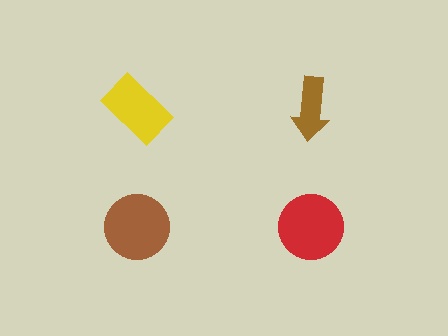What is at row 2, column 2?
A red circle.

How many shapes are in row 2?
2 shapes.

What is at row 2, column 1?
A brown circle.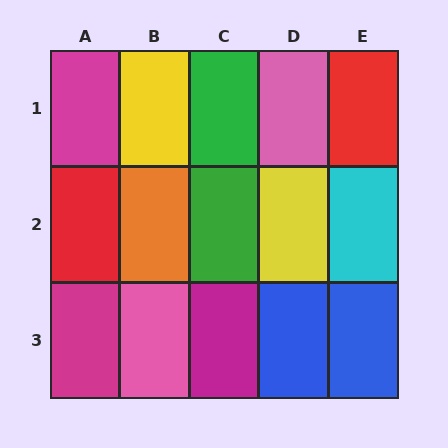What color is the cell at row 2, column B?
Orange.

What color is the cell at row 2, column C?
Green.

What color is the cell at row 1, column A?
Magenta.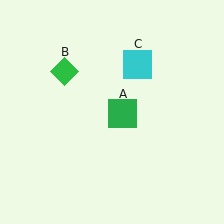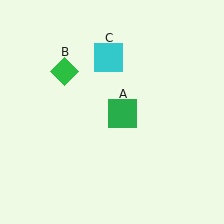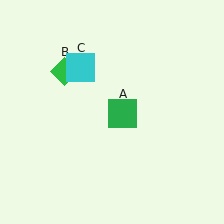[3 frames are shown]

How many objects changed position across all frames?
1 object changed position: cyan square (object C).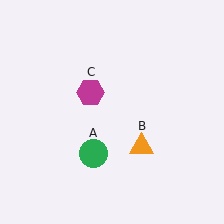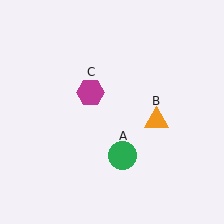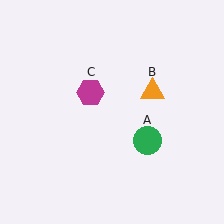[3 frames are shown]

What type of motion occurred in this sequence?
The green circle (object A), orange triangle (object B) rotated counterclockwise around the center of the scene.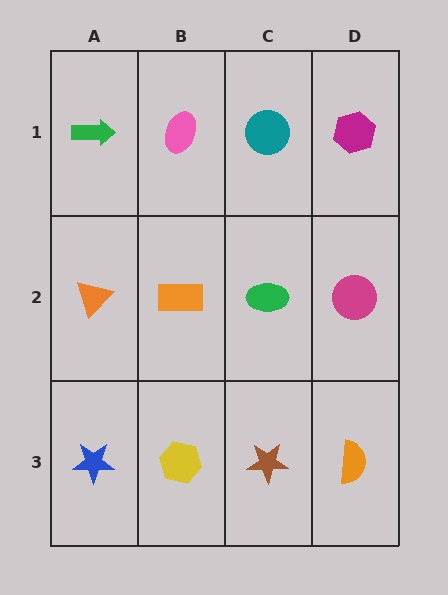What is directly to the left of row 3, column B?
A blue star.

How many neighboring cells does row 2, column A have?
3.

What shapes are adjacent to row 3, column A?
An orange triangle (row 2, column A), a yellow hexagon (row 3, column B).